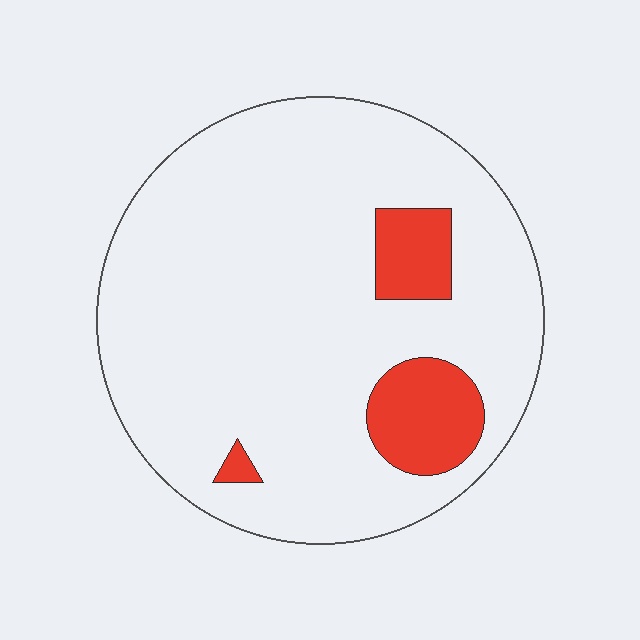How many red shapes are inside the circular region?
3.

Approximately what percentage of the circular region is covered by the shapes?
Approximately 10%.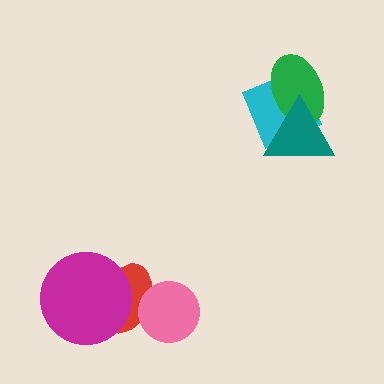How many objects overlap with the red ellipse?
2 objects overlap with the red ellipse.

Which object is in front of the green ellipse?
The teal triangle is in front of the green ellipse.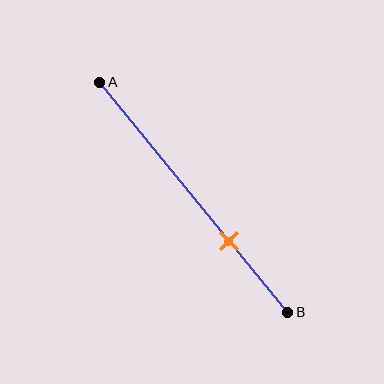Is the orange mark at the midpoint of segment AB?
No, the mark is at about 70% from A, not at the 50% midpoint.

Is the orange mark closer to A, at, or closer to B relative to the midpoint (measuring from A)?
The orange mark is closer to point B than the midpoint of segment AB.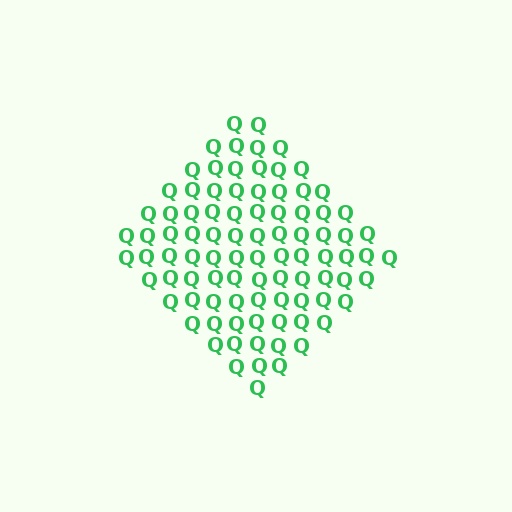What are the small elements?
The small elements are letter Q's.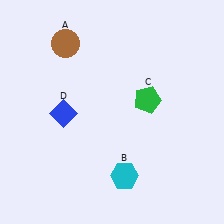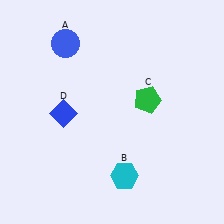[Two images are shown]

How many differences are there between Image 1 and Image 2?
There is 1 difference between the two images.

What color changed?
The circle (A) changed from brown in Image 1 to blue in Image 2.